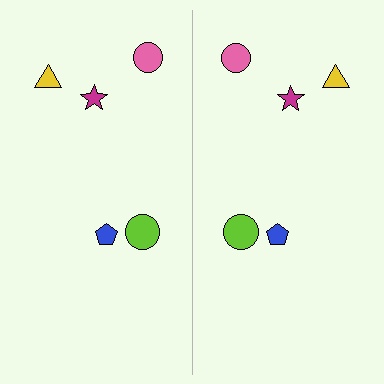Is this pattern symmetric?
Yes, this pattern has bilateral (reflection) symmetry.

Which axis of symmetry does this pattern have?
The pattern has a vertical axis of symmetry running through the center of the image.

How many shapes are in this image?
There are 10 shapes in this image.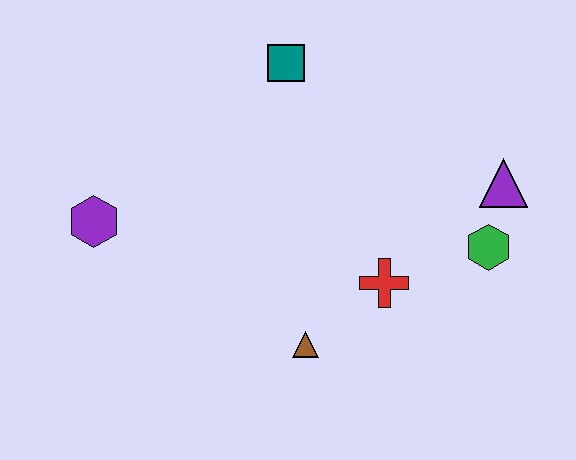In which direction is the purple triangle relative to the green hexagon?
The purple triangle is above the green hexagon.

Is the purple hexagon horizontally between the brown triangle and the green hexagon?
No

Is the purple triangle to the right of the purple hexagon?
Yes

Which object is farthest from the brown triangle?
The teal square is farthest from the brown triangle.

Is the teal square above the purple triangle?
Yes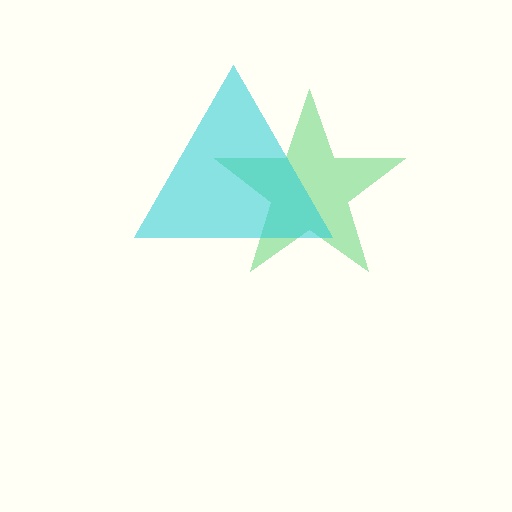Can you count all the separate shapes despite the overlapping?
Yes, there are 2 separate shapes.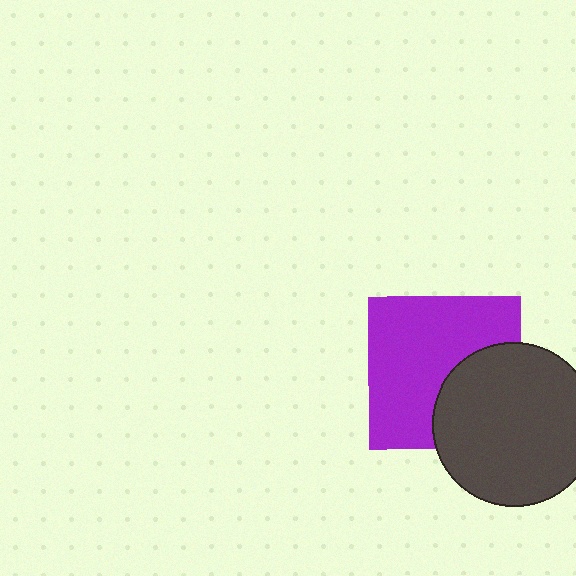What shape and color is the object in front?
The object in front is a dark gray circle.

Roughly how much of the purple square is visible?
Most of it is visible (roughly 65%).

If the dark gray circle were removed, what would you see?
You would see the complete purple square.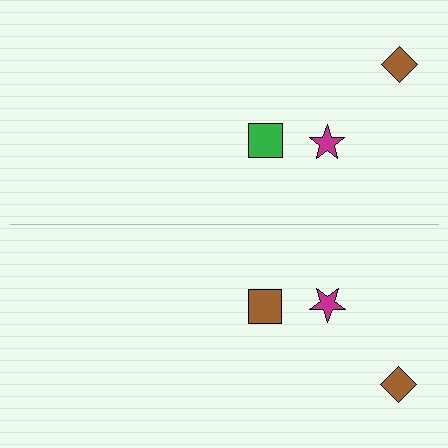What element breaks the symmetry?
The brown square on the bottom side breaks the symmetry — its mirror counterpart is green.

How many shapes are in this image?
There are 6 shapes in this image.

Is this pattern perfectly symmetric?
No, the pattern is not perfectly symmetric. The brown square on the bottom side breaks the symmetry — its mirror counterpart is green.